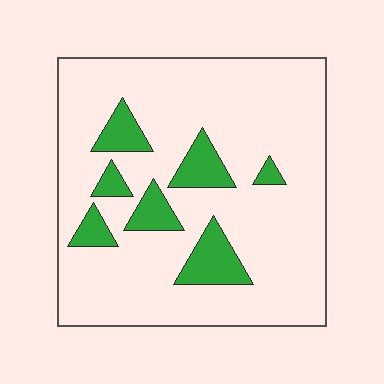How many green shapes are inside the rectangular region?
7.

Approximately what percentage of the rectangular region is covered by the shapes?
Approximately 15%.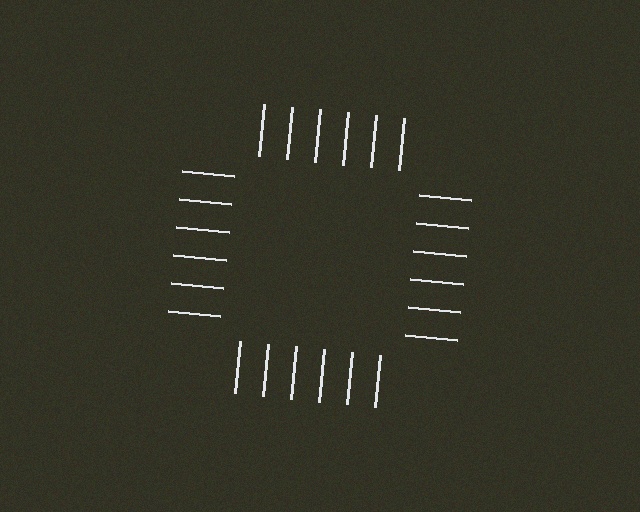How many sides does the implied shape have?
4 sides — the line-ends trace a square.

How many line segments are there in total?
24 — 6 along each of the 4 edges.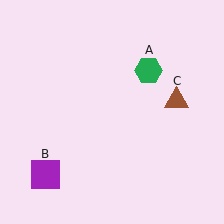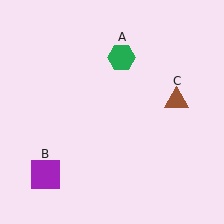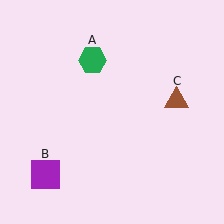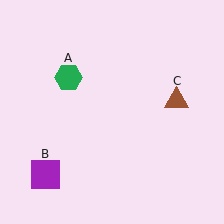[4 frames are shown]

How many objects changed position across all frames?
1 object changed position: green hexagon (object A).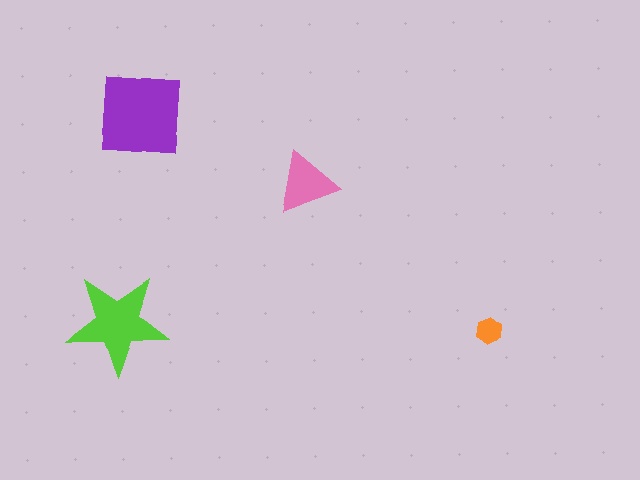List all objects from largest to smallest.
The purple square, the lime star, the pink triangle, the orange hexagon.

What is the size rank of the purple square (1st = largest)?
1st.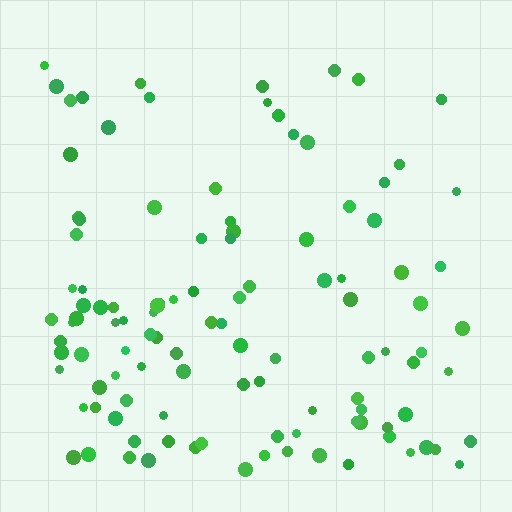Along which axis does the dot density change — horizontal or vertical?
Vertical.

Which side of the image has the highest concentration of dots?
The bottom.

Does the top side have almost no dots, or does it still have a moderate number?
Still a moderate number, just noticeably fewer than the bottom.